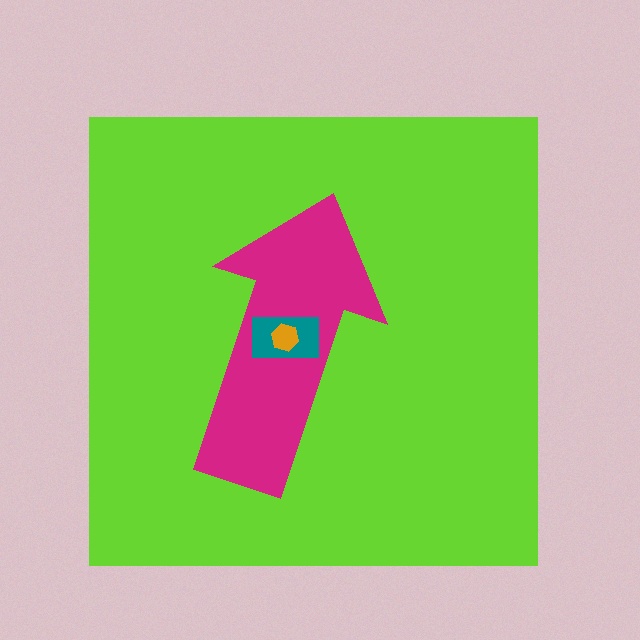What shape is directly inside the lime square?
The magenta arrow.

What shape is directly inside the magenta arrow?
The teal rectangle.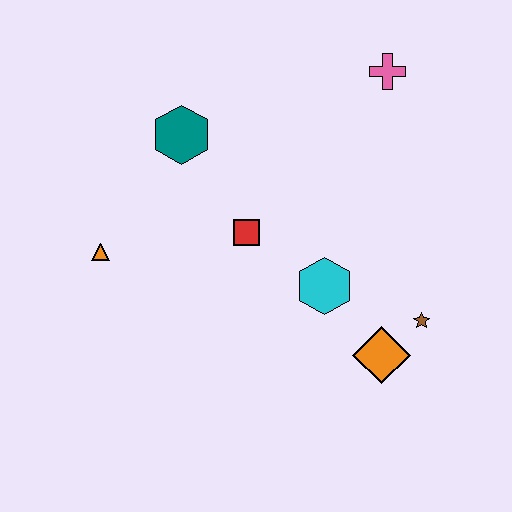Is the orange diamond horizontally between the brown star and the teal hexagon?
Yes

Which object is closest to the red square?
The cyan hexagon is closest to the red square.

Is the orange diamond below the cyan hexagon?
Yes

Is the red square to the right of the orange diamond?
No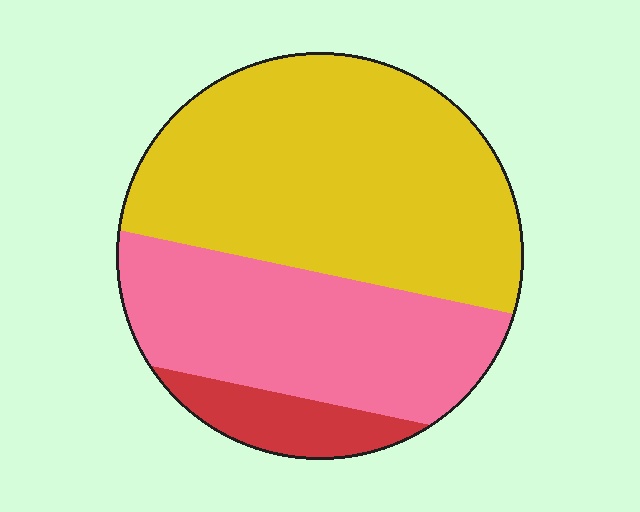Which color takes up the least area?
Red, at roughly 10%.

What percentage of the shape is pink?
Pink covers about 35% of the shape.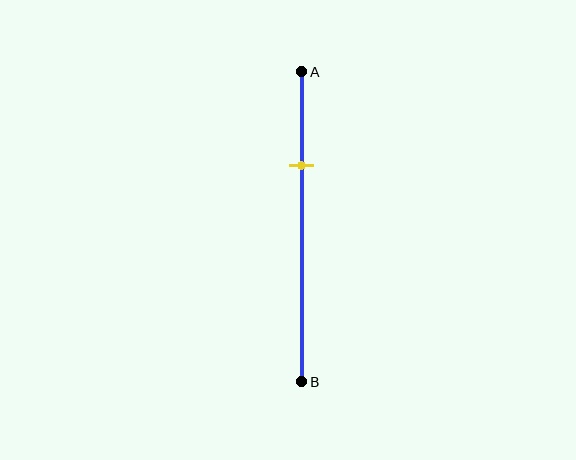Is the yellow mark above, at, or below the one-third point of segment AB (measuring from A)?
The yellow mark is approximately at the one-third point of segment AB.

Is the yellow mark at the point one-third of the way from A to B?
Yes, the mark is approximately at the one-third point.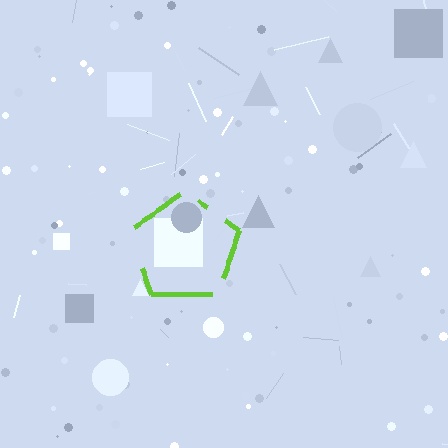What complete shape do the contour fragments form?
The contour fragments form a pentagon.